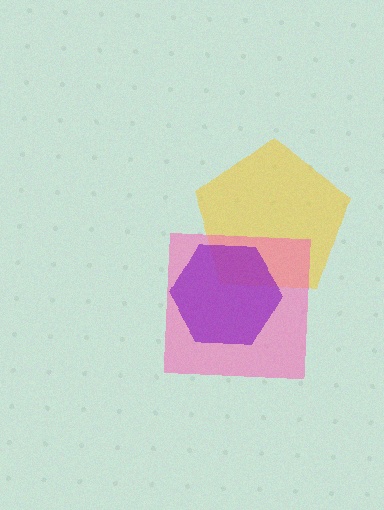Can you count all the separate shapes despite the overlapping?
Yes, there are 3 separate shapes.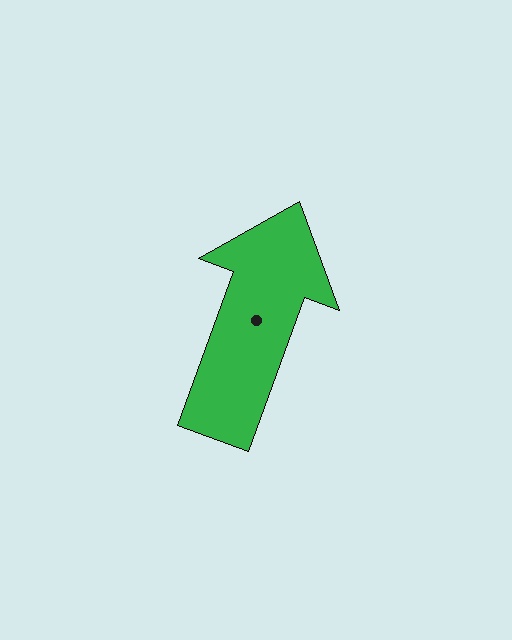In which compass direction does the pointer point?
North.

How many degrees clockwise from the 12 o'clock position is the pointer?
Approximately 20 degrees.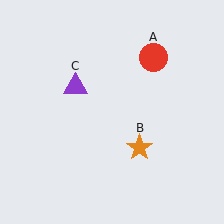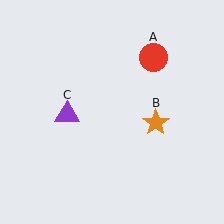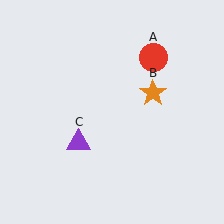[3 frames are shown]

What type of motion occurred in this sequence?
The orange star (object B), purple triangle (object C) rotated counterclockwise around the center of the scene.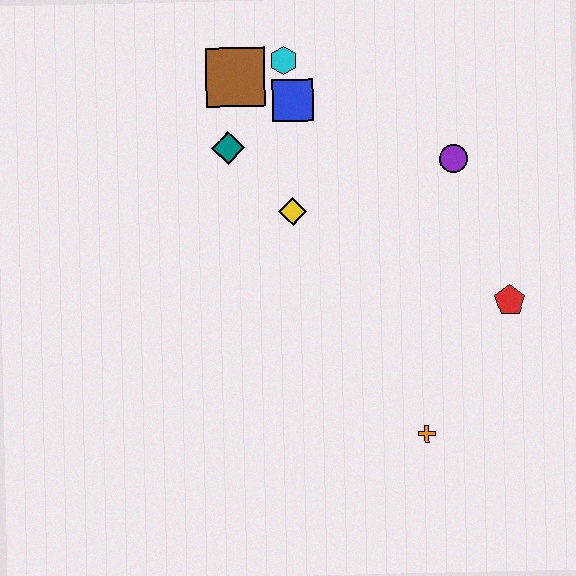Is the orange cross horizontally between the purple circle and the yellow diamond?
Yes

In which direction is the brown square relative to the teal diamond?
The brown square is above the teal diamond.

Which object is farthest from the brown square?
The orange cross is farthest from the brown square.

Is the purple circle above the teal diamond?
No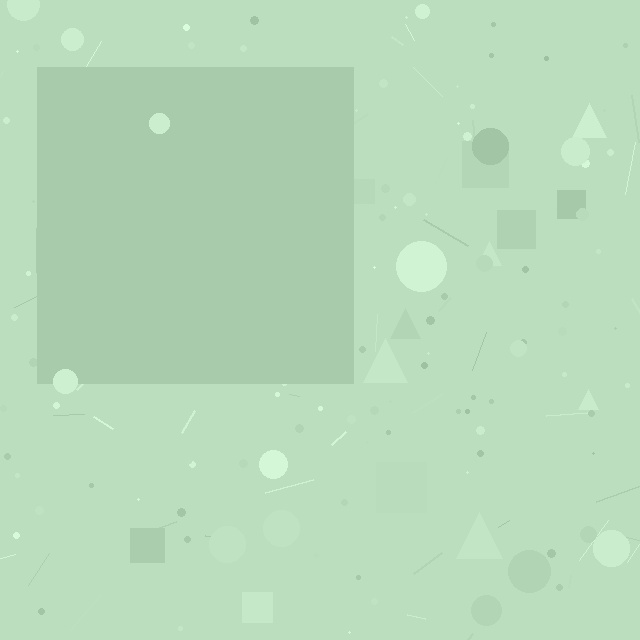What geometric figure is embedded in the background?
A square is embedded in the background.